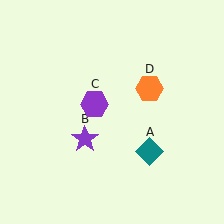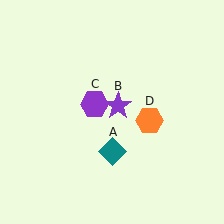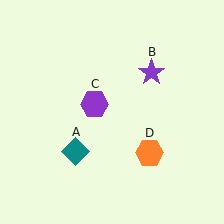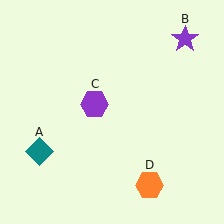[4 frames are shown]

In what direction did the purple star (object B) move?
The purple star (object B) moved up and to the right.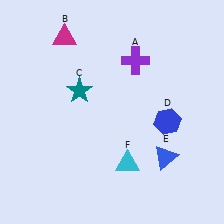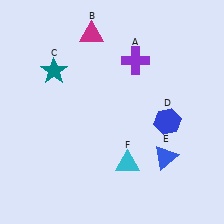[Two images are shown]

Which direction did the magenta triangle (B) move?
The magenta triangle (B) moved right.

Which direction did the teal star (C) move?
The teal star (C) moved left.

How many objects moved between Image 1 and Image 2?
2 objects moved between the two images.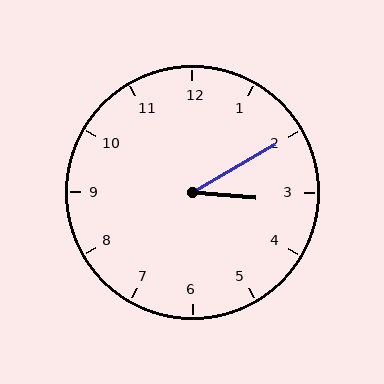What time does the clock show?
3:10.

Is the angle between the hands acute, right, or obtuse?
It is acute.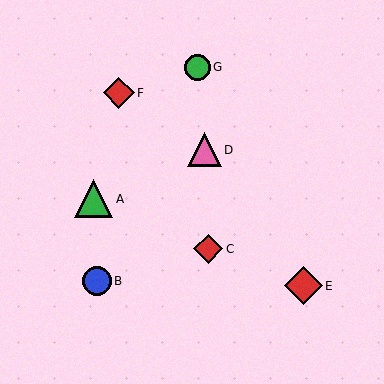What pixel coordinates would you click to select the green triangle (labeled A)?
Click at (94, 199) to select the green triangle A.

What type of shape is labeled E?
Shape E is a red diamond.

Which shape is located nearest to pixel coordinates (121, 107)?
The red diamond (labeled F) at (119, 93) is nearest to that location.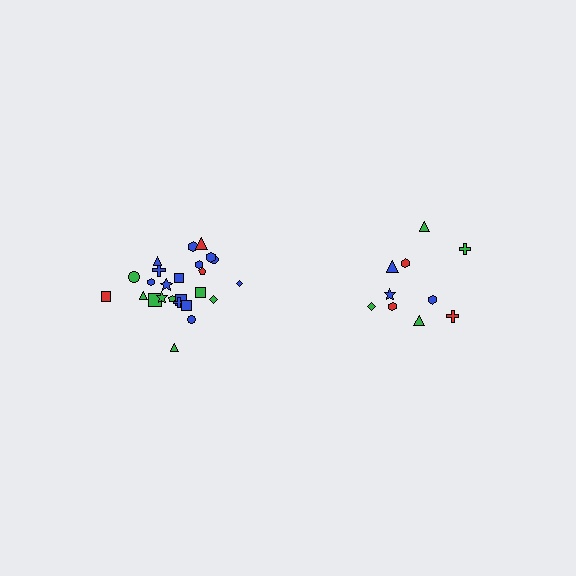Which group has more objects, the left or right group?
The left group.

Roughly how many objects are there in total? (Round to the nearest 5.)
Roughly 35 objects in total.